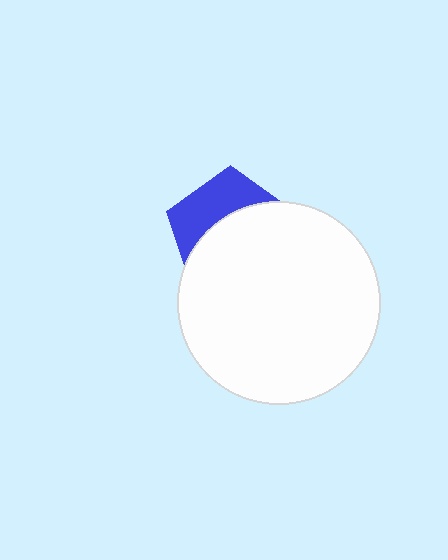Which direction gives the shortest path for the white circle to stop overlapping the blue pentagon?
Moving down gives the shortest separation.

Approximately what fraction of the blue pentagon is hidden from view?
Roughly 62% of the blue pentagon is hidden behind the white circle.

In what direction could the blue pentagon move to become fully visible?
The blue pentagon could move up. That would shift it out from behind the white circle entirely.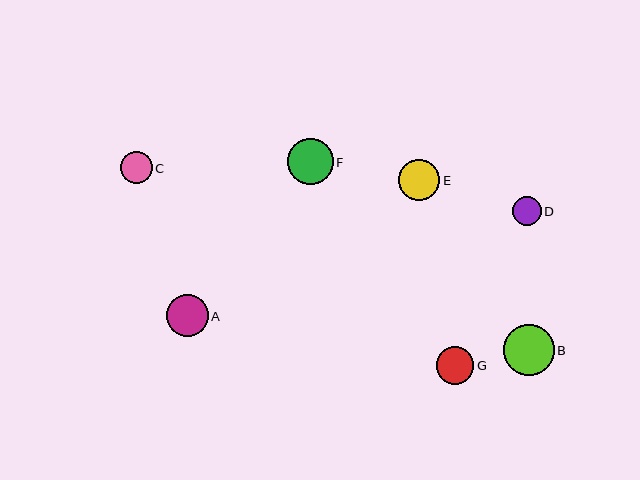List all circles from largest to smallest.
From largest to smallest: B, F, A, E, G, C, D.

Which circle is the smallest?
Circle D is the smallest with a size of approximately 29 pixels.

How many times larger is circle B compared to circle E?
Circle B is approximately 1.2 times the size of circle E.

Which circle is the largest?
Circle B is the largest with a size of approximately 51 pixels.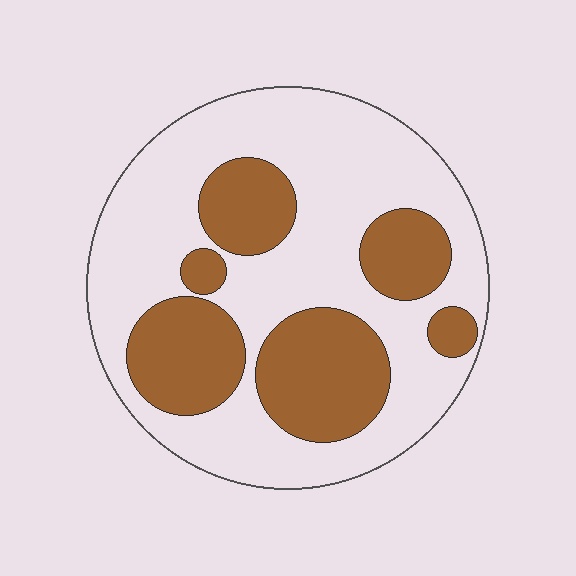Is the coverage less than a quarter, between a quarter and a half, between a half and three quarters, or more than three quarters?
Between a quarter and a half.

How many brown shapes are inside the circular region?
6.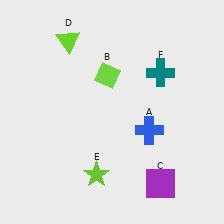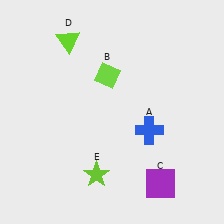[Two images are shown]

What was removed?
The teal cross (F) was removed in Image 2.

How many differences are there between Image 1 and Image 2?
There is 1 difference between the two images.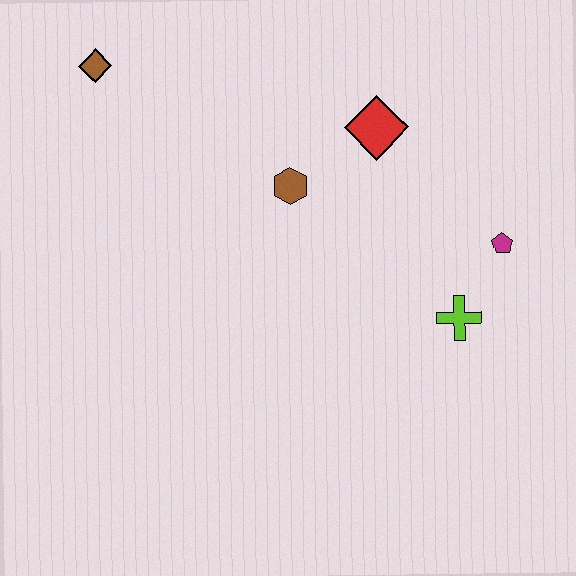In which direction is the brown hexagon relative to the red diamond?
The brown hexagon is to the left of the red diamond.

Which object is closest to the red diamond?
The brown hexagon is closest to the red diamond.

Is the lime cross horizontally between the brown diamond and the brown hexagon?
No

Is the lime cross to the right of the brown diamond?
Yes